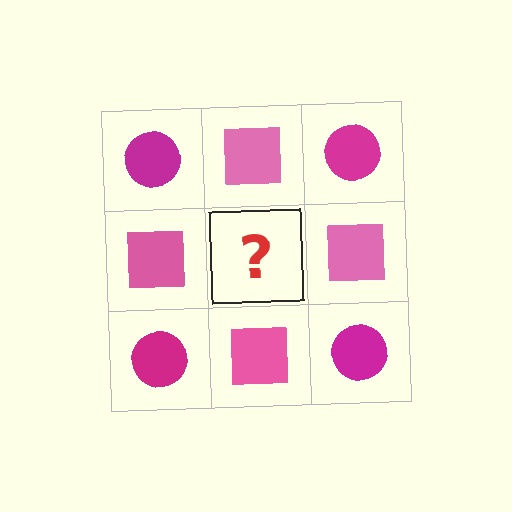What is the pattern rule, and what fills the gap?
The rule is that it alternates magenta circle and pink square in a checkerboard pattern. The gap should be filled with a magenta circle.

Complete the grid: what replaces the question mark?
The question mark should be replaced with a magenta circle.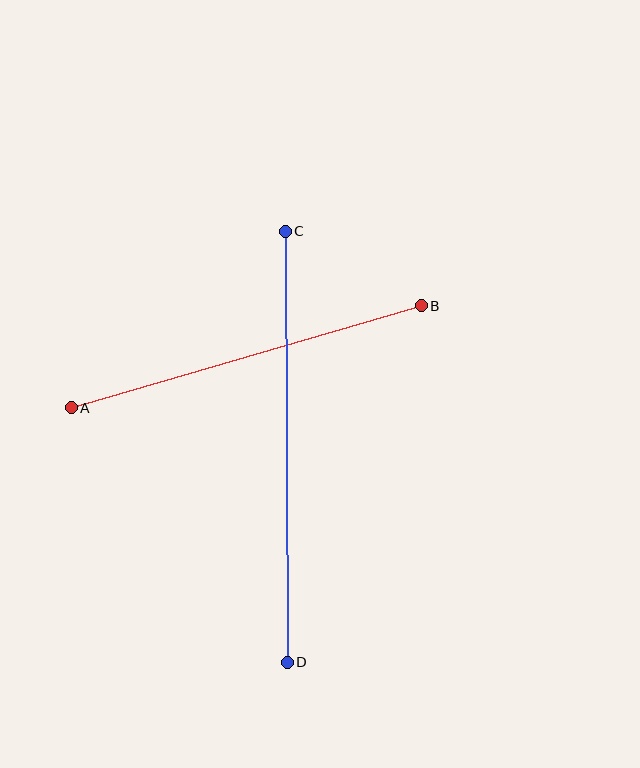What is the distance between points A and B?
The distance is approximately 364 pixels.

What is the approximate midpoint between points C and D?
The midpoint is at approximately (286, 447) pixels.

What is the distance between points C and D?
The distance is approximately 431 pixels.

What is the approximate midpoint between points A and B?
The midpoint is at approximately (246, 357) pixels.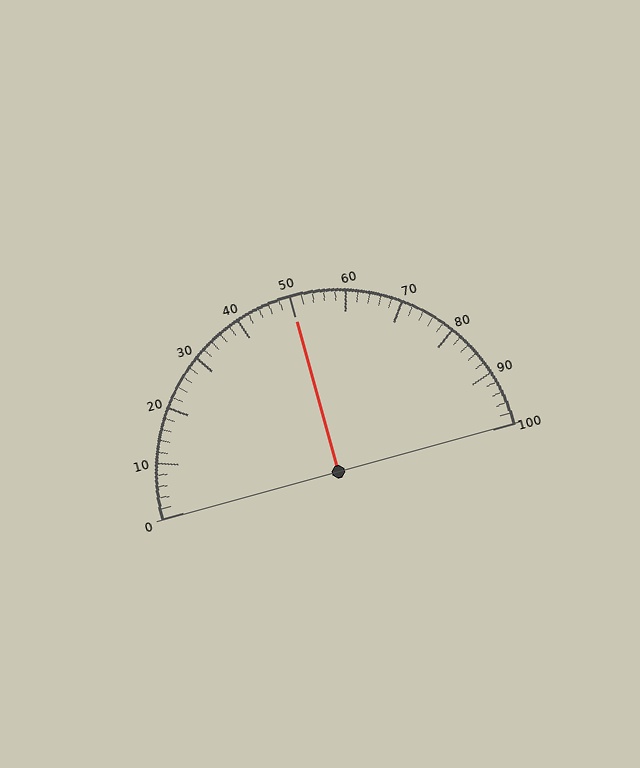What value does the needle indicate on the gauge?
The needle indicates approximately 50.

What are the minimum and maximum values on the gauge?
The gauge ranges from 0 to 100.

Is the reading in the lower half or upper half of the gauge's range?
The reading is in the upper half of the range (0 to 100).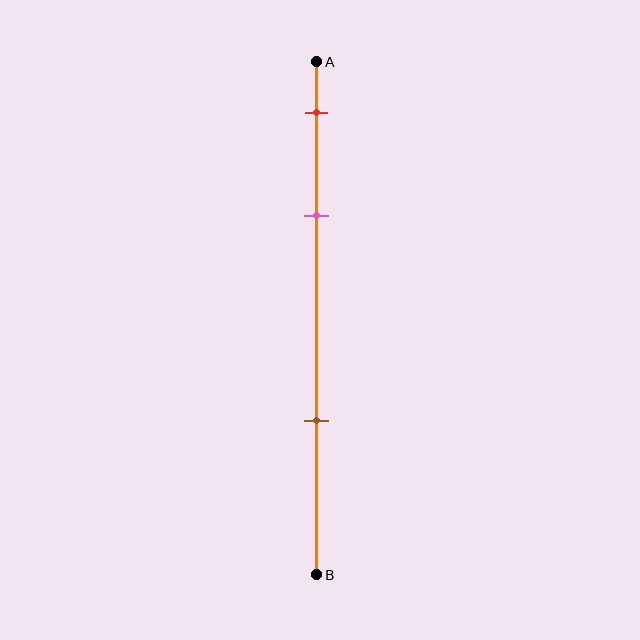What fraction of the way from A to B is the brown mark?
The brown mark is approximately 70% (0.7) of the way from A to B.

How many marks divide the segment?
There are 3 marks dividing the segment.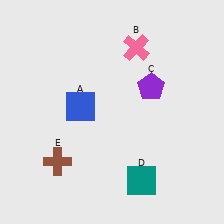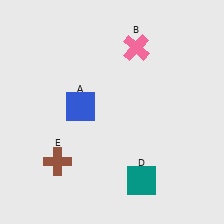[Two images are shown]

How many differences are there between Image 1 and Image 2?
There is 1 difference between the two images.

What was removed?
The purple pentagon (C) was removed in Image 2.